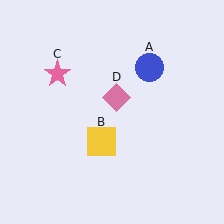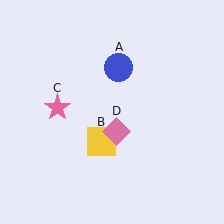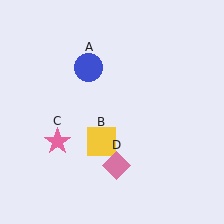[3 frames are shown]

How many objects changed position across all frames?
3 objects changed position: blue circle (object A), pink star (object C), pink diamond (object D).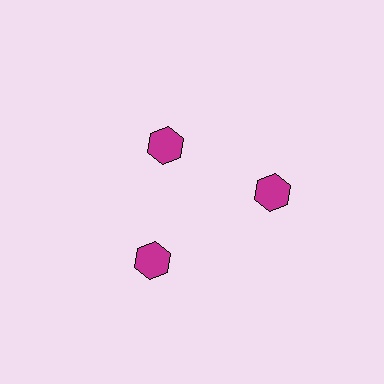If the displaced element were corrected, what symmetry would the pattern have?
It would have 3-fold rotational symmetry — the pattern would map onto itself every 120 degrees.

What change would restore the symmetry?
The symmetry would be restored by moving it outward, back onto the ring so that all 3 hexagons sit at equal angles and equal distance from the center.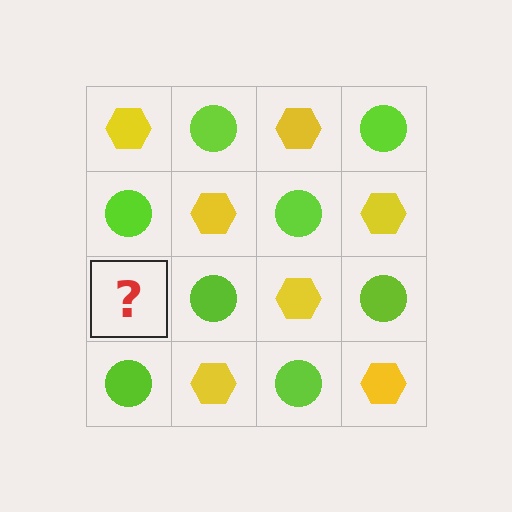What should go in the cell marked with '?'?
The missing cell should contain a yellow hexagon.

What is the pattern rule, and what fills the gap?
The rule is that it alternates yellow hexagon and lime circle in a checkerboard pattern. The gap should be filled with a yellow hexagon.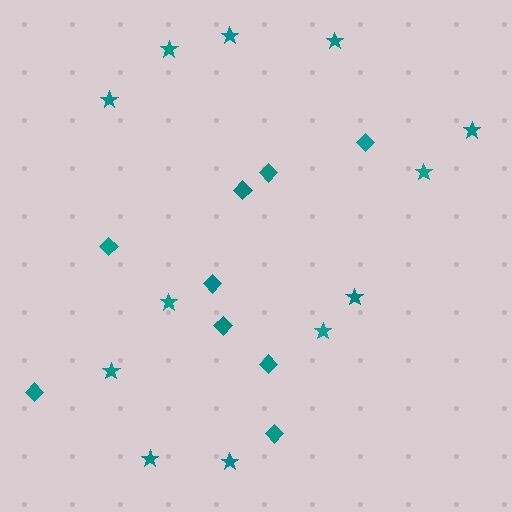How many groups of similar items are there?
There are 2 groups: one group of stars (12) and one group of diamonds (9).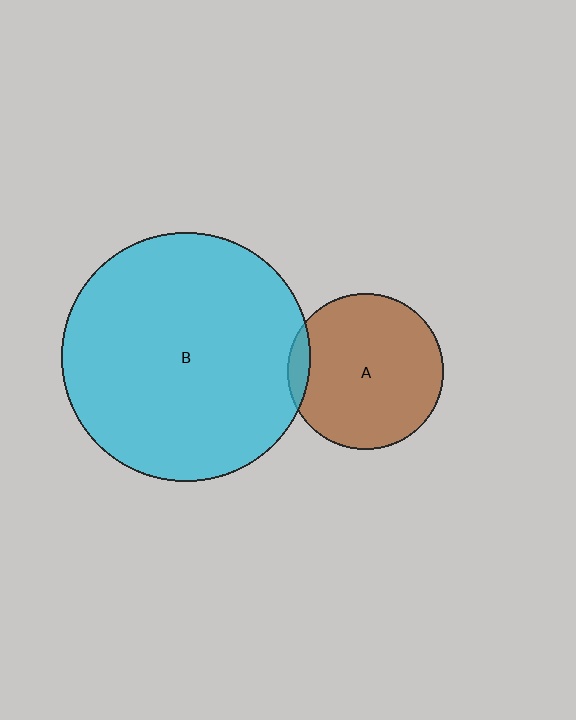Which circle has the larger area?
Circle B (cyan).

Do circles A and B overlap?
Yes.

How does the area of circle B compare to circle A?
Approximately 2.5 times.